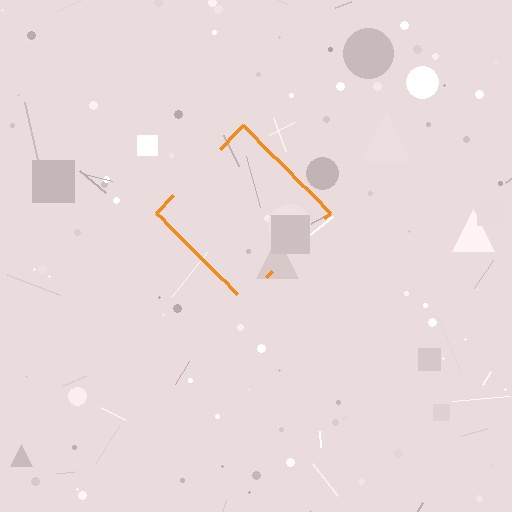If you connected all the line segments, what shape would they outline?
They would outline a diamond.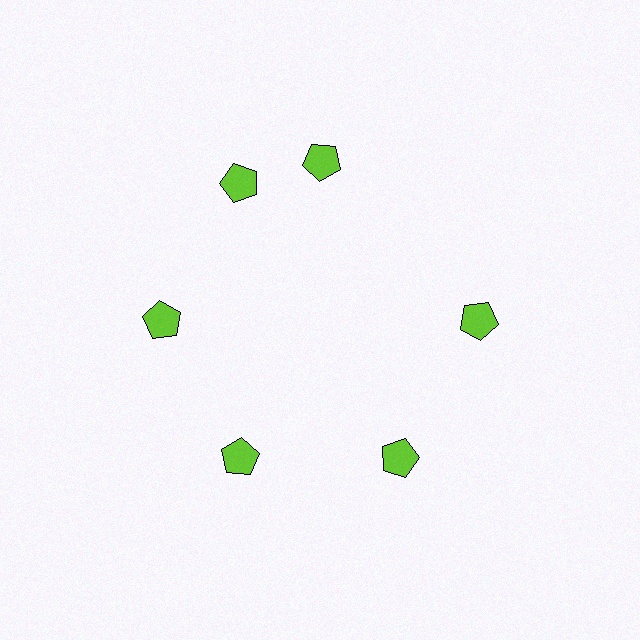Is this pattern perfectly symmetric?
No. The 6 lime pentagons are arranged in a ring, but one element near the 1 o'clock position is rotated out of alignment along the ring, breaking the 6-fold rotational symmetry.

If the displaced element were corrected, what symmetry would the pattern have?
It would have 6-fold rotational symmetry — the pattern would map onto itself every 60 degrees.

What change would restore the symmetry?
The symmetry would be restored by rotating it back into even spacing with its neighbors so that all 6 pentagons sit at equal angles and equal distance from the center.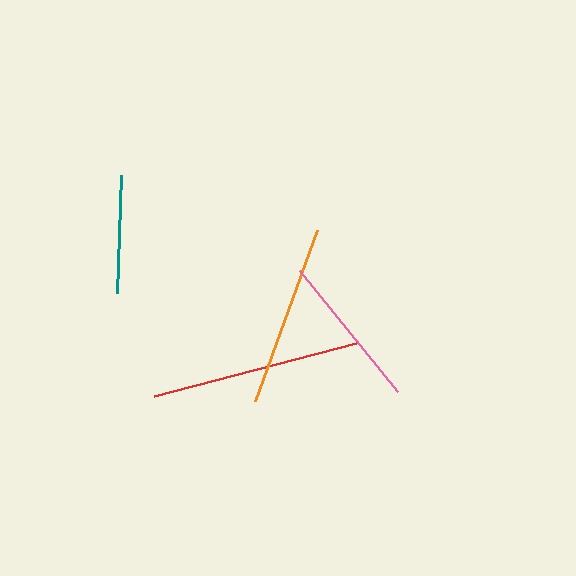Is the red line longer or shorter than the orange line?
The red line is longer than the orange line.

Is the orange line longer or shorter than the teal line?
The orange line is longer than the teal line.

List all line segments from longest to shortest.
From longest to shortest: red, orange, pink, teal.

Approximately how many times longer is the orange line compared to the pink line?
The orange line is approximately 1.2 times the length of the pink line.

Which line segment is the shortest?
The teal line is the shortest at approximately 118 pixels.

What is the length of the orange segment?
The orange segment is approximately 183 pixels long.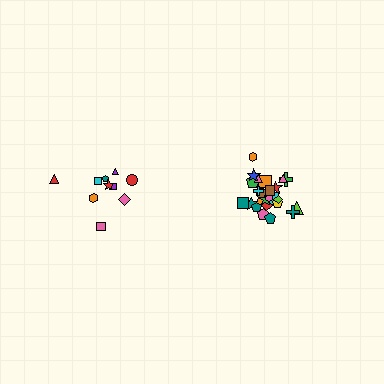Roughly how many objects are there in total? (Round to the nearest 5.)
Roughly 35 objects in total.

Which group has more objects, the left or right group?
The right group.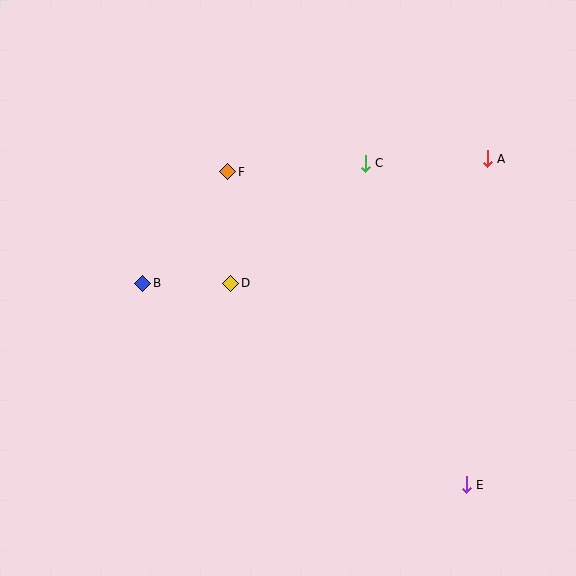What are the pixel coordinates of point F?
Point F is at (228, 172).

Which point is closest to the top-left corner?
Point F is closest to the top-left corner.